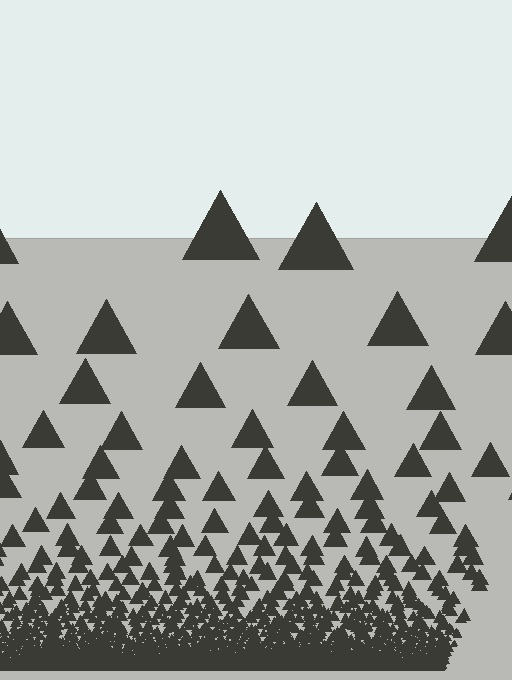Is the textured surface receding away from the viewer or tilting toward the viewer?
The surface appears to tilt toward the viewer. Texture elements get larger and sparser toward the top.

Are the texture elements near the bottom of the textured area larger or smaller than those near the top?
Smaller. The gradient is inverted — elements near the bottom are smaller and denser.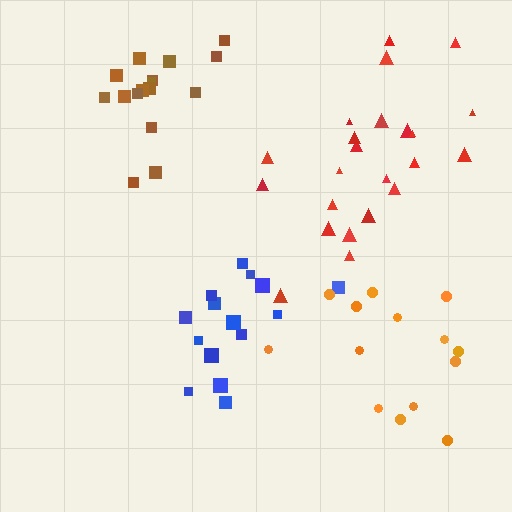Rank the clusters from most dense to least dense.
brown, blue, red, orange.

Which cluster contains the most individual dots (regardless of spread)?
Red (23).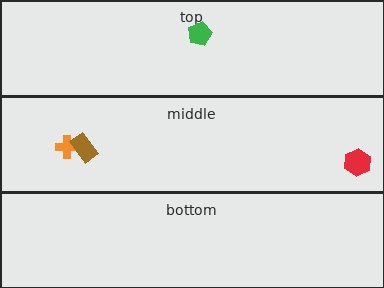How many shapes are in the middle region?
3.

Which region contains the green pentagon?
The top region.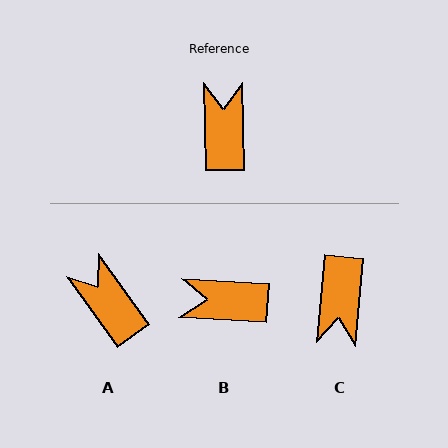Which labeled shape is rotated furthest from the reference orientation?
C, about 174 degrees away.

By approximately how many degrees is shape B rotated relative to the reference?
Approximately 86 degrees counter-clockwise.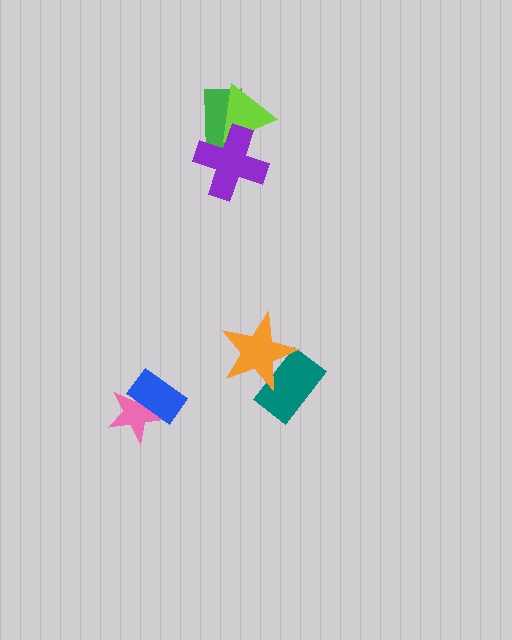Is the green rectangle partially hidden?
Yes, it is partially covered by another shape.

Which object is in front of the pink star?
The blue rectangle is in front of the pink star.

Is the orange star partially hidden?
No, no other shape covers it.